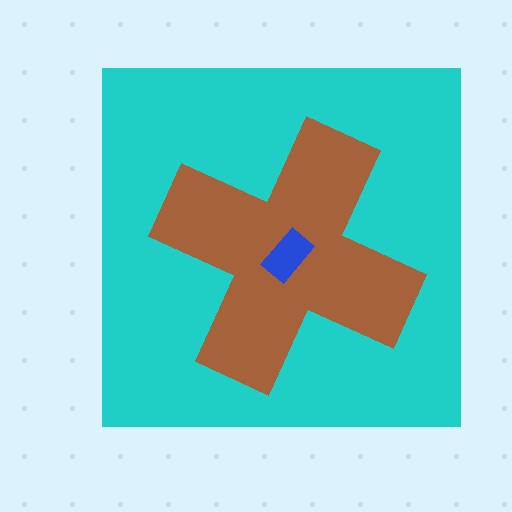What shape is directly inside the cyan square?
The brown cross.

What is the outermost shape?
The cyan square.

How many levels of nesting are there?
3.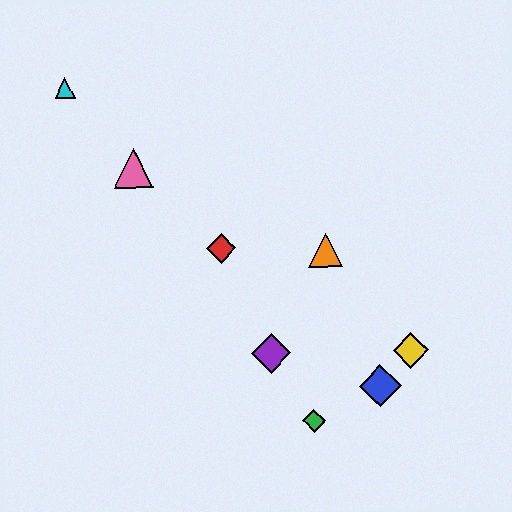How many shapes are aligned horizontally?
2 shapes (the yellow diamond, the purple diamond) are aligned horizontally.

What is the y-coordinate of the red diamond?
The red diamond is at y≈248.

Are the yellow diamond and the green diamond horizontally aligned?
No, the yellow diamond is at y≈350 and the green diamond is at y≈421.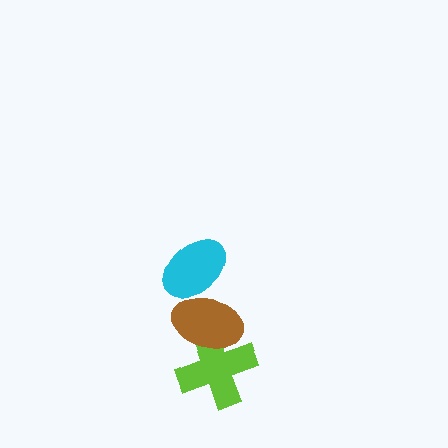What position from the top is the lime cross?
The lime cross is 3rd from the top.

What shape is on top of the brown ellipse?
The cyan ellipse is on top of the brown ellipse.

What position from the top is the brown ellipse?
The brown ellipse is 2nd from the top.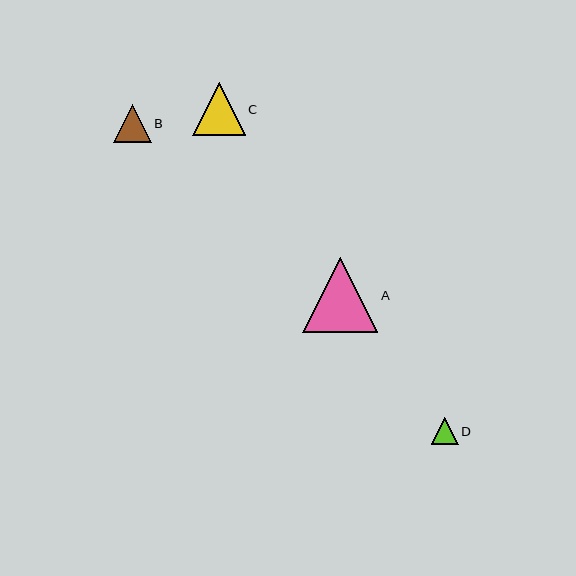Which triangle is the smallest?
Triangle D is the smallest with a size of approximately 27 pixels.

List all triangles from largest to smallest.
From largest to smallest: A, C, B, D.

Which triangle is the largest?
Triangle A is the largest with a size of approximately 75 pixels.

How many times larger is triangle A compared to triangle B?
Triangle A is approximately 2.0 times the size of triangle B.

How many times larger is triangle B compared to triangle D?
Triangle B is approximately 1.4 times the size of triangle D.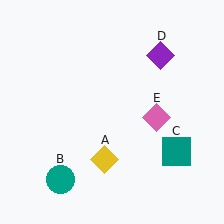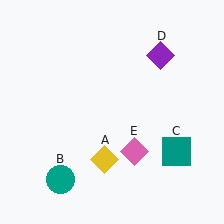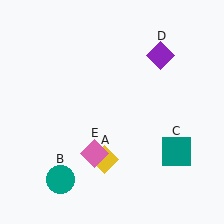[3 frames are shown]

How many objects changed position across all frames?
1 object changed position: pink diamond (object E).